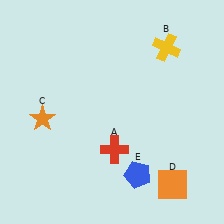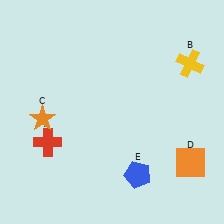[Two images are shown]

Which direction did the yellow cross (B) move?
The yellow cross (B) moved right.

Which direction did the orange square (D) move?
The orange square (D) moved up.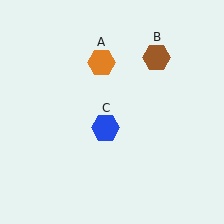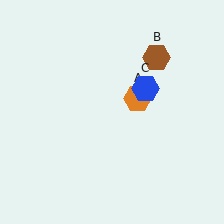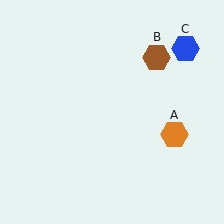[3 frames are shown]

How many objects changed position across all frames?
2 objects changed position: orange hexagon (object A), blue hexagon (object C).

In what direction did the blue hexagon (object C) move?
The blue hexagon (object C) moved up and to the right.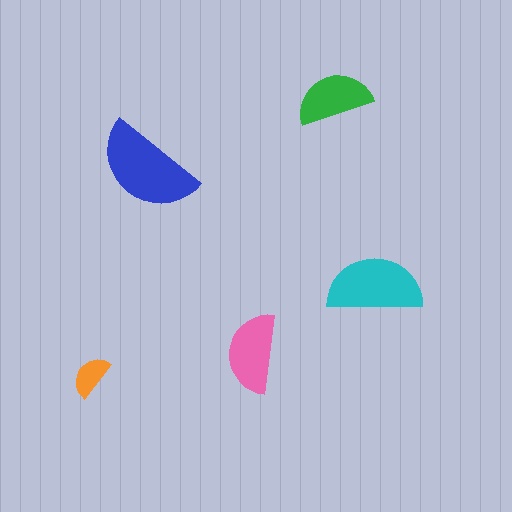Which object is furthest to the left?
The orange semicircle is leftmost.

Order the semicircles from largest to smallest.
the blue one, the cyan one, the pink one, the green one, the orange one.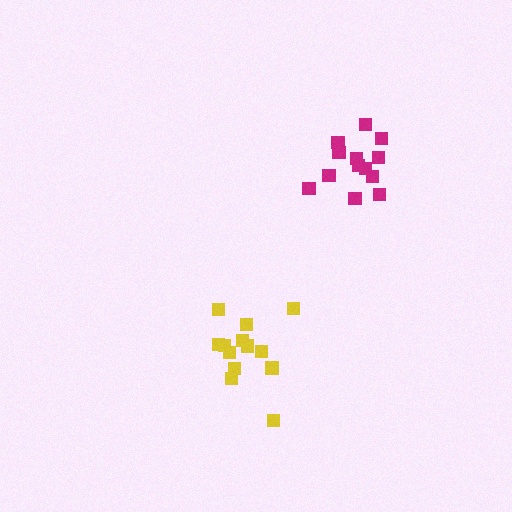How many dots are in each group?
Group 1: 13 dots, Group 2: 13 dots (26 total).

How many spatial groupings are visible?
There are 2 spatial groupings.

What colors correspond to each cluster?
The clusters are colored: yellow, magenta.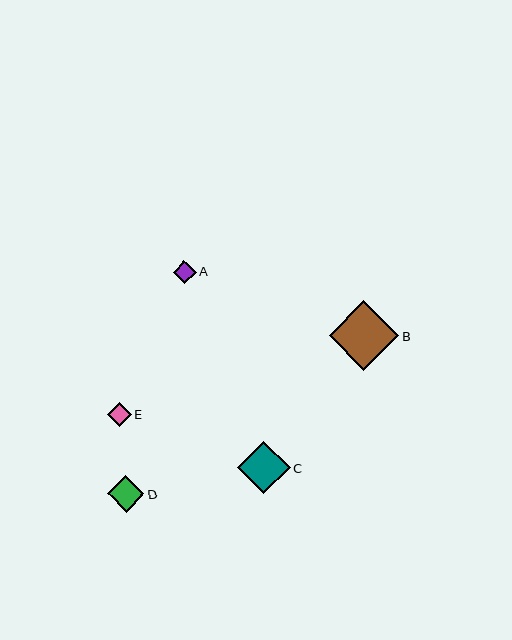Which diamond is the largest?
Diamond B is the largest with a size of approximately 69 pixels.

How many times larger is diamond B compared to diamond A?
Diamond B is approximately 3.1 times the size of diamond A.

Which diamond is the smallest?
Diamond A is the smallest with a size of approximately 23 pixels.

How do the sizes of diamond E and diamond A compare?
Diamond E and diamond A are approximately the same size.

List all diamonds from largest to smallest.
From largest to smallest: B, C, D, E, A.